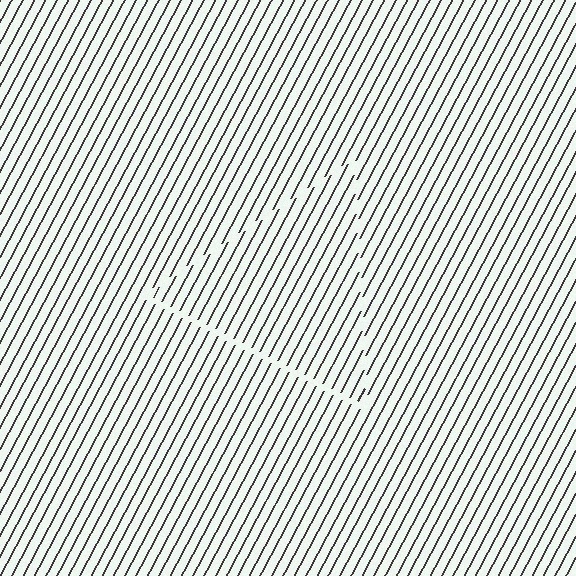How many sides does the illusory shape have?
3 sides — the line-ends trace a triangle.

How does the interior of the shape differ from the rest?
The interior of the shape contains the same grating, shifted by half a period — the contour is defined by the phase discontinuity where line-ends from the inner and outer gratings abut.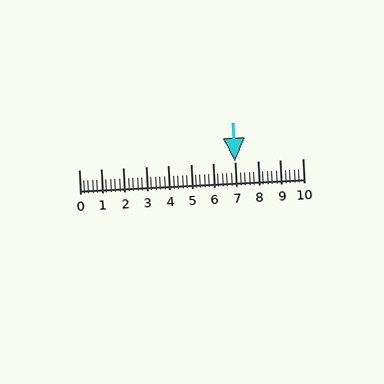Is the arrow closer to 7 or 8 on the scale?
The arrow is closer to 7.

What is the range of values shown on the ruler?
The ruler shows values from 0 to 10.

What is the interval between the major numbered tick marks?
The major tick marks are spaced 1 units apart.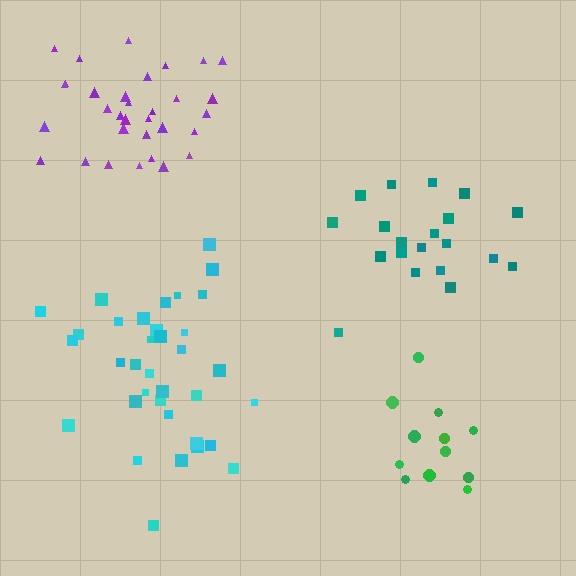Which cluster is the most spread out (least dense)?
Cyan.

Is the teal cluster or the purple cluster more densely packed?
Purple.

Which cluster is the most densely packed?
Green.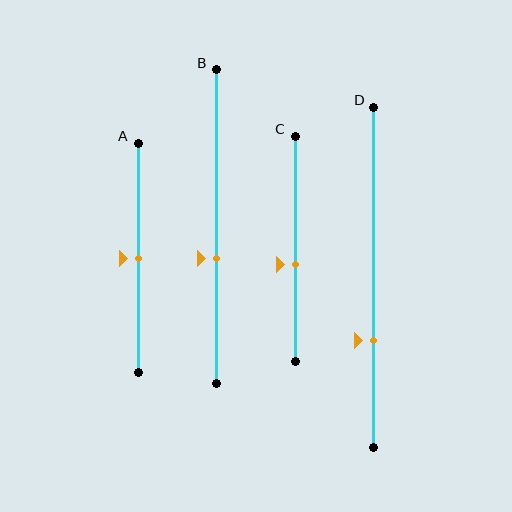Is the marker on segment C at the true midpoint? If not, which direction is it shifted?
No, the marker on segment C is shifted downward by about 7% of the segment length.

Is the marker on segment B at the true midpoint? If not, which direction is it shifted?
No, the marker on segment B is shifted downward by about 10% of the segment length.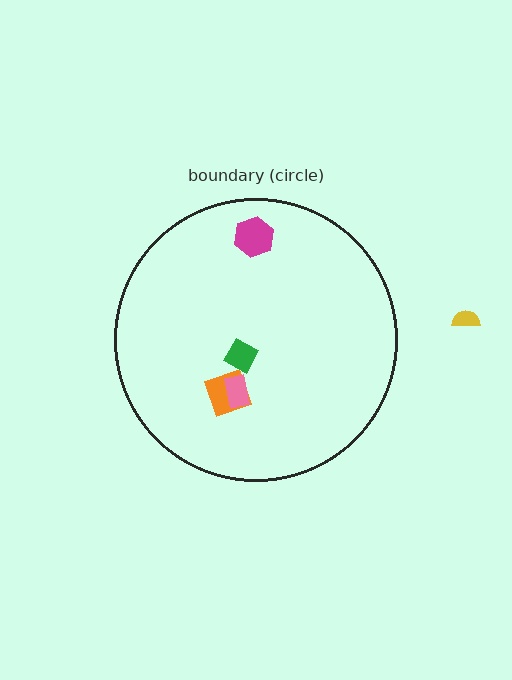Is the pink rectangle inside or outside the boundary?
Inside.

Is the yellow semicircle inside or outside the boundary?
Outside.